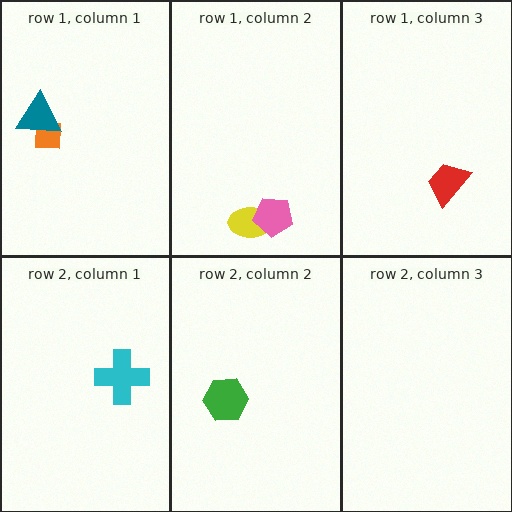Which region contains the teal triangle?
The row 1, column 1 region.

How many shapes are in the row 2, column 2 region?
1.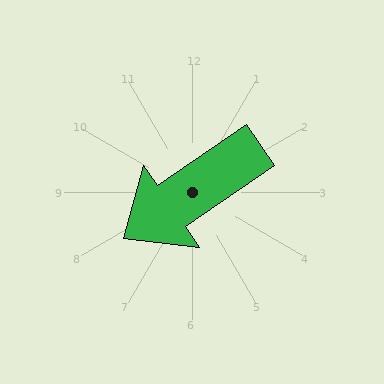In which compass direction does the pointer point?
Southwest.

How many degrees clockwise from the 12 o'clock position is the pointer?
Approximately 235 degrees.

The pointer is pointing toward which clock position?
Roughly 8 o'clock.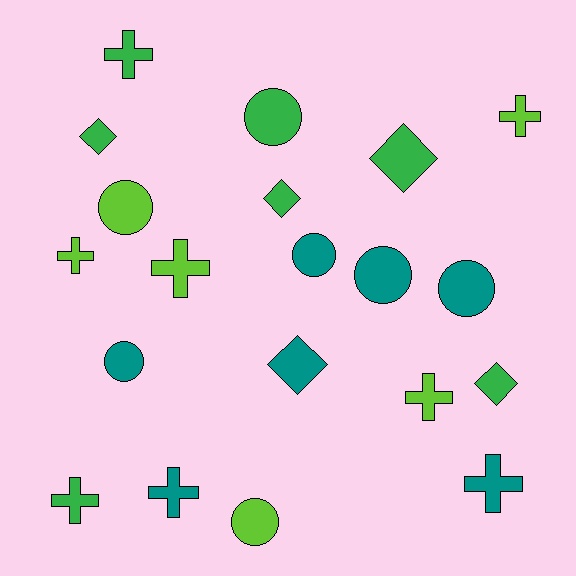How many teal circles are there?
There are 4 teal circles.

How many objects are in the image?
There are 20 objects.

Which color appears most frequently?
Green, with 7 objects.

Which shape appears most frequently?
Cross, with 8 objects.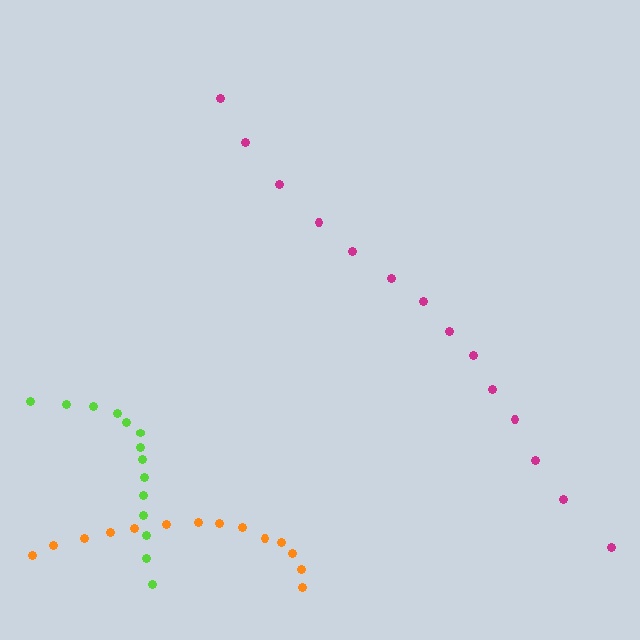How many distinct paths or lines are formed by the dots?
There are 3 distinct paths.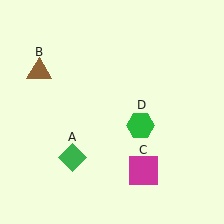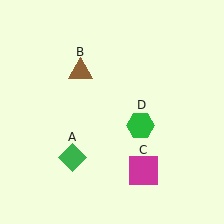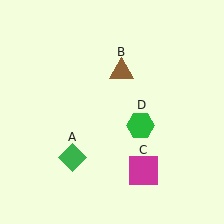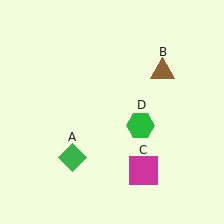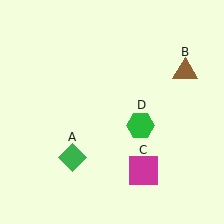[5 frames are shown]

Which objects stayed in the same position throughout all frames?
Green diamond (object A) and magenta square (object C) and green hexagon (object D) remained stationary.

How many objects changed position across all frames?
1 object changed position: brown triangle (object B).